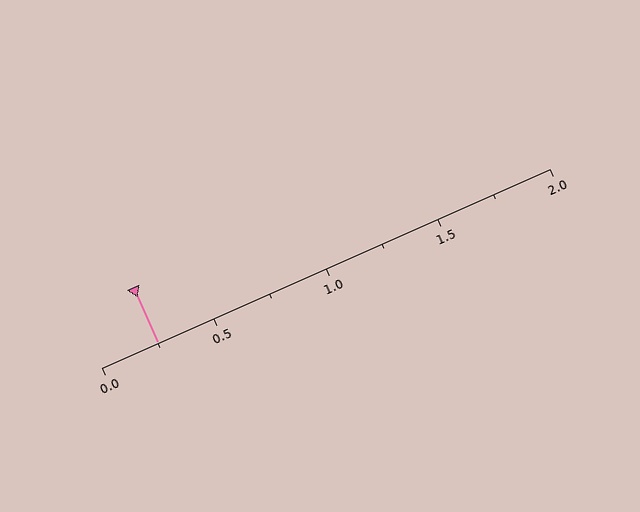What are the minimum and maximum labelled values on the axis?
The axis runs from 0.0 to 2.0.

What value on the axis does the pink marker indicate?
The marker indicates approximately 0.25.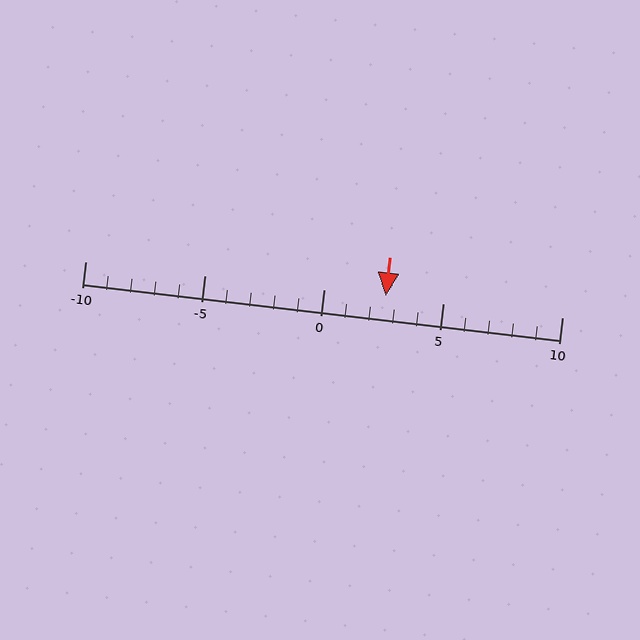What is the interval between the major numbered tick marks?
The major tick marks are spaced 5 units apart.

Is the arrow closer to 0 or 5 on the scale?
The arrow is closer to 5.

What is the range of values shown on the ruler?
The ruler shows values from -10 to 10.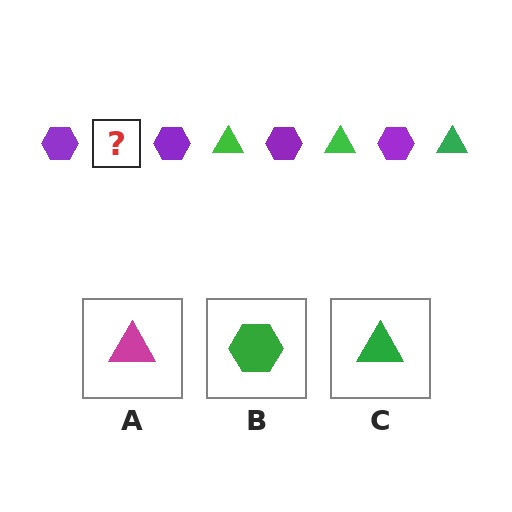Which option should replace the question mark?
Option C.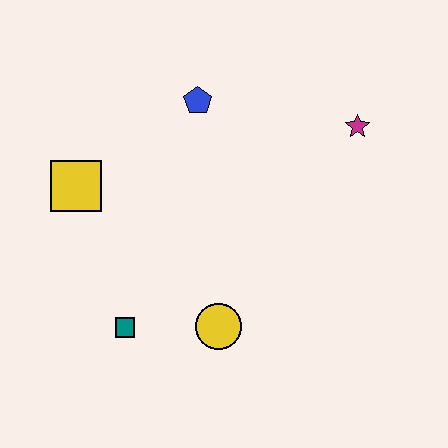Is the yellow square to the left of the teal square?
Yes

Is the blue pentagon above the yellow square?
Yes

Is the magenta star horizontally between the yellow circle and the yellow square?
No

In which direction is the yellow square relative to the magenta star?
The yellow square is to the left of the magenta star.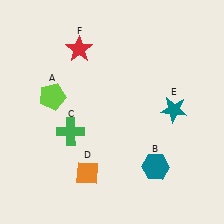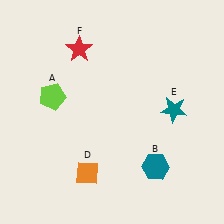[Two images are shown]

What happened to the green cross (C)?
The green cross (C) was removed in Image 2. It was in the bottom-left area of Image 1.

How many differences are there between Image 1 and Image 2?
There is 1 difference between the two images.